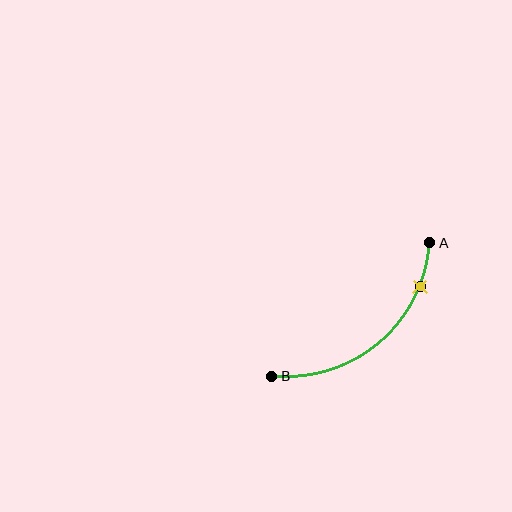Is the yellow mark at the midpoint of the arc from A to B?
No. The yellow mark lies on the arc but is closer to endpoint A. The arc midpoint would be at the point on the curve equidistant along the arc from both A and B.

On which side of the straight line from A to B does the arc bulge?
The arc bulges below and to the right of the straight line connecting A and B.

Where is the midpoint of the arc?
The arc midpoint is the point on the curve farthest from the straight line joining A and B. It sits below and to the right of that line.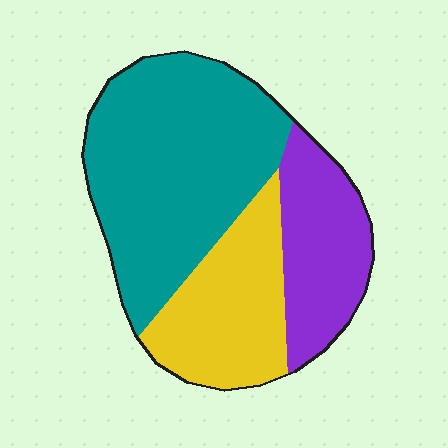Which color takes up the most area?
Teal, at roughly 50%.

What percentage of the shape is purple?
Purple covers around 25% of the shape.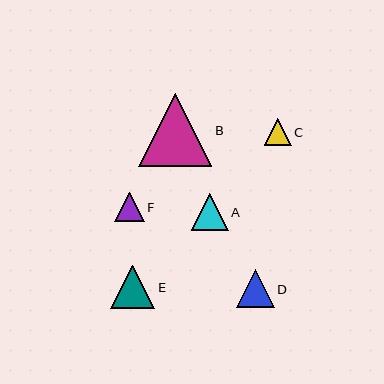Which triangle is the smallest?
Triangle C is the smallest with a size of approximately 27 pixels.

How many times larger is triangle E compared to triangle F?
Triangle E is approximately 1.5 times the size of triangle F.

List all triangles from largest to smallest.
From largest to smallest: B, E, D, A, F, C.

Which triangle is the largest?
Triangle B is the largest with a size of approximately 73 pixels.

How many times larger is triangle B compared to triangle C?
Triangle B is approximately 2.7 times the size of triangle C.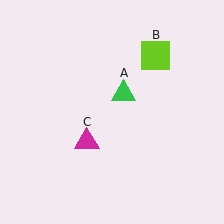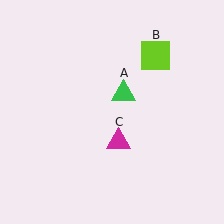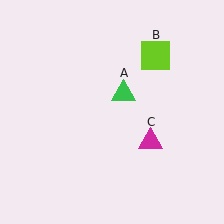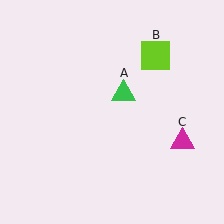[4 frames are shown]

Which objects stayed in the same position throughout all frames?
Green triangle (object A) and lime square (object B) remained stationary.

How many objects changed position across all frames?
1 object changed position: magenta triangle (object C).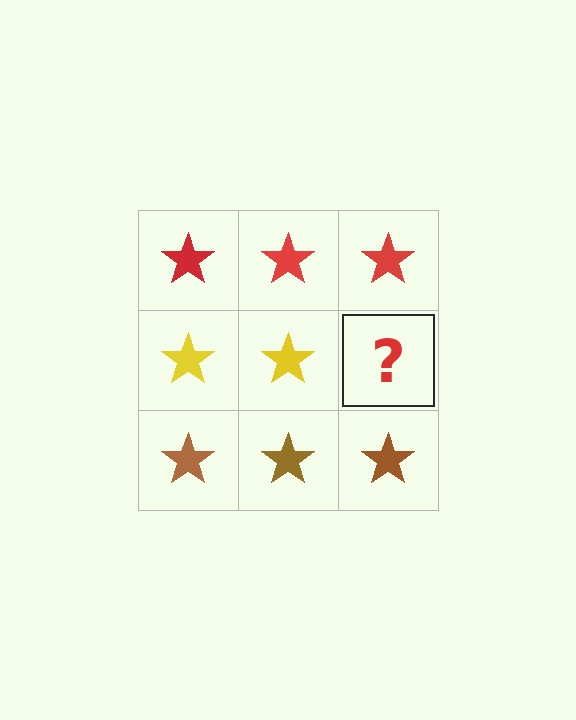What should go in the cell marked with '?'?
The missing cell should contain a yellow star.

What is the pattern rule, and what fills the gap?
The rule is that each row has a consistent color. The gap should be filled with a yellow star.